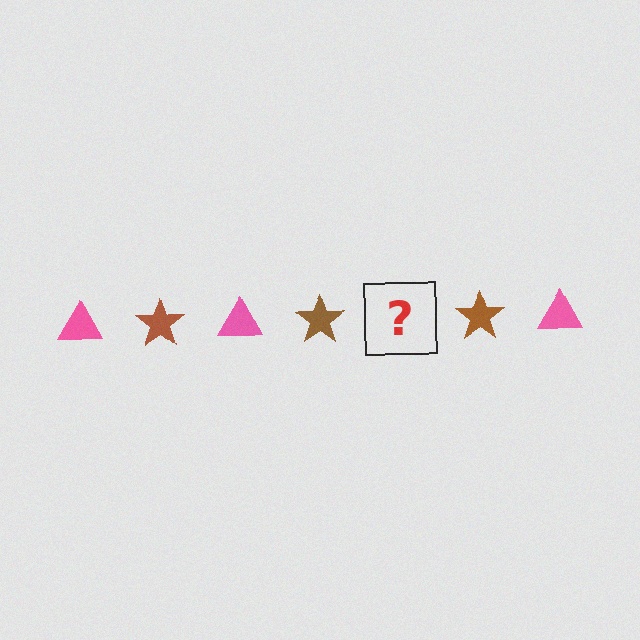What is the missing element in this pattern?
The missing element is a pink triangle.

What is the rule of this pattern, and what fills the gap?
The rule is that the pattern alternates between pink triangle and brown star. The gap should be filled with a pink triangle.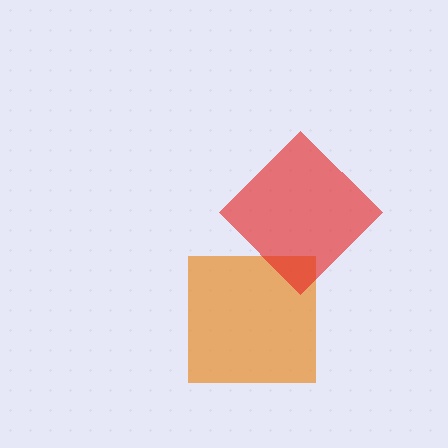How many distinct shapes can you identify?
There are 2 distinct shapes: an orange square, a red diamond.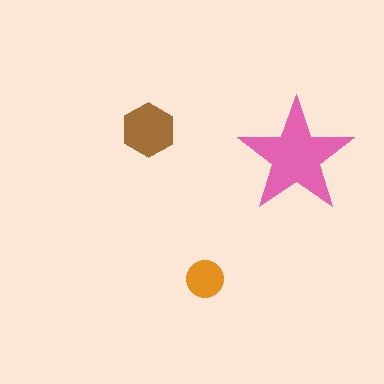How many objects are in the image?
There are 3 objects in the image.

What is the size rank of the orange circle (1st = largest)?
3rd.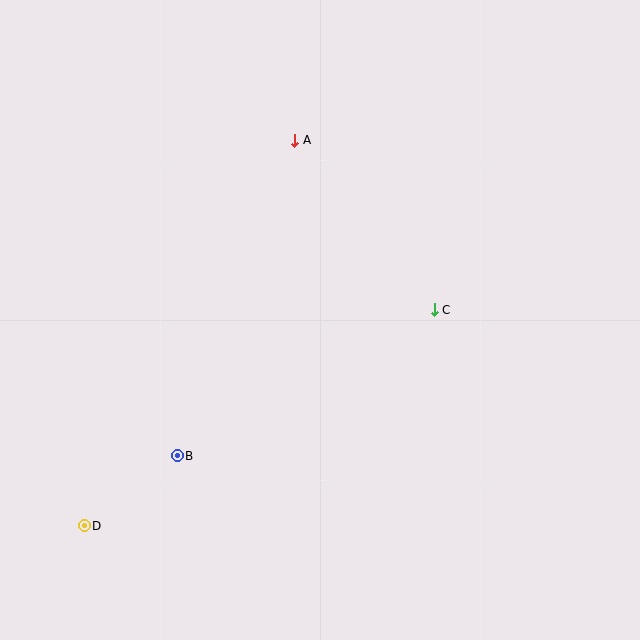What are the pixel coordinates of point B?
Point B is at (177, 456).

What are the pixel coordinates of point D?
Point D is at (84, 526).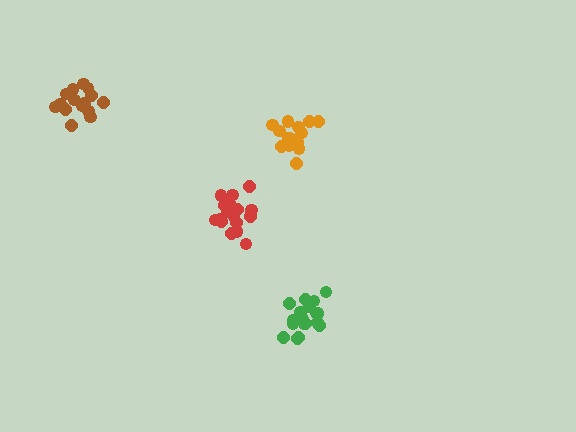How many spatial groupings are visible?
There are 4 spatial groupings.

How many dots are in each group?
Group 1: 19 dots, Group 2: 19 dots, Group 3: 15 dots, Group 4: 15 dots (68 total).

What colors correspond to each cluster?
The clusters are colored: red, green, brown, orange.